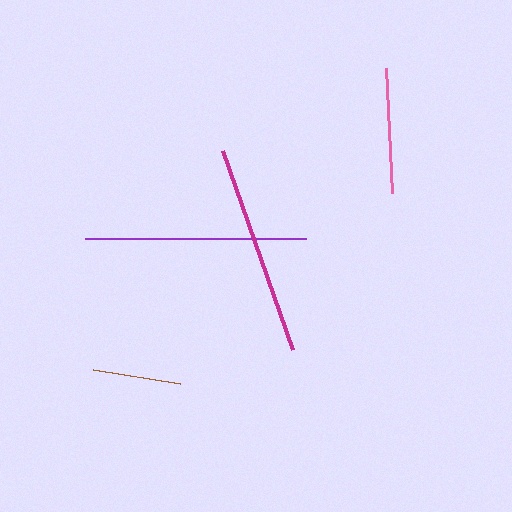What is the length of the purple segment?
The purple segment is approximately 220 pixels long.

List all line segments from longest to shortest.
From longest to shortest: purple, magenta, pink, brown.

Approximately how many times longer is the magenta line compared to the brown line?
The magenta line is approximately 2.4 times the length of the brown line.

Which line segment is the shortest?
The brown line is the shortest at approximately 89 pixels.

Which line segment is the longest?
The purple line is the longest at approximately 220 pixels.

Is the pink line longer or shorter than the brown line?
The pink line is longer than the brown line.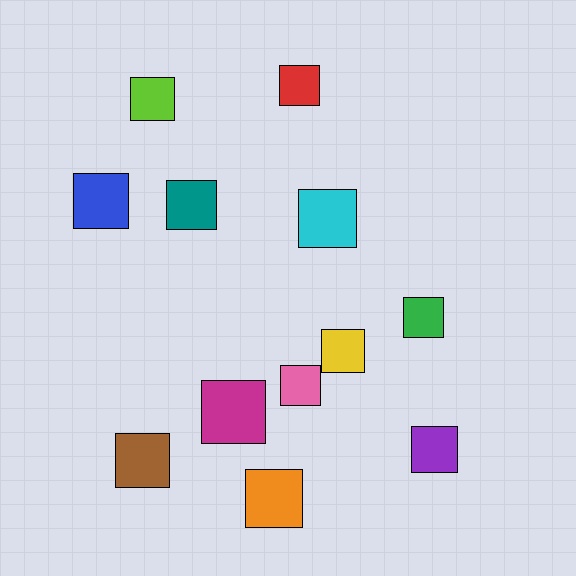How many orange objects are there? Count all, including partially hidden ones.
There is 1 orange object.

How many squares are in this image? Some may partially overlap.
There are 12 squares.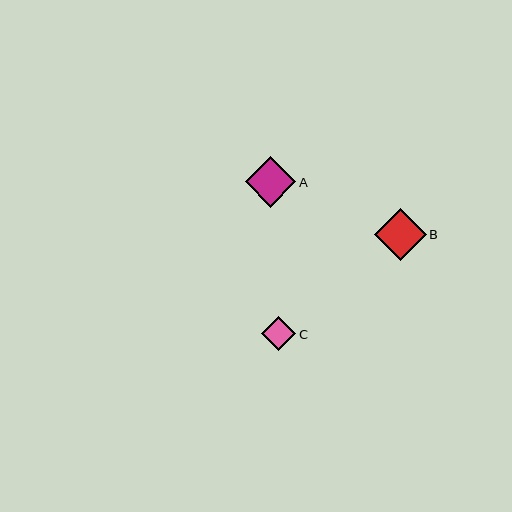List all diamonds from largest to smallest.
From largest to smallest: B, A, C.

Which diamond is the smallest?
Diamond C is the smallest with a size of approximately 35 pixels.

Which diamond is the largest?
Diamond B is the largest with a size of approximately 52 pixels.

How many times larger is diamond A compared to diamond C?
Diamond A is approximately 1.5 times the size of diamond C.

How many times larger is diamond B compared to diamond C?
Diamond B is approximately 1.5 times the size of diamond C.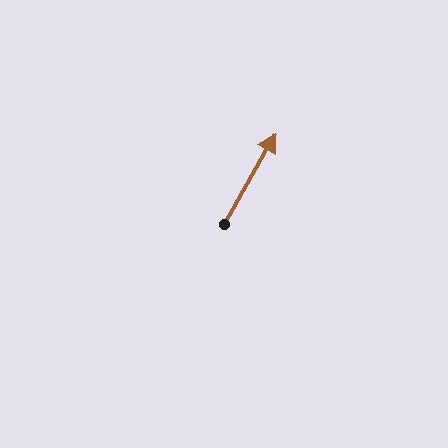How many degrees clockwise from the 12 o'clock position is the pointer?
Approximately 30 degrees.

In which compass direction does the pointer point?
Northeast.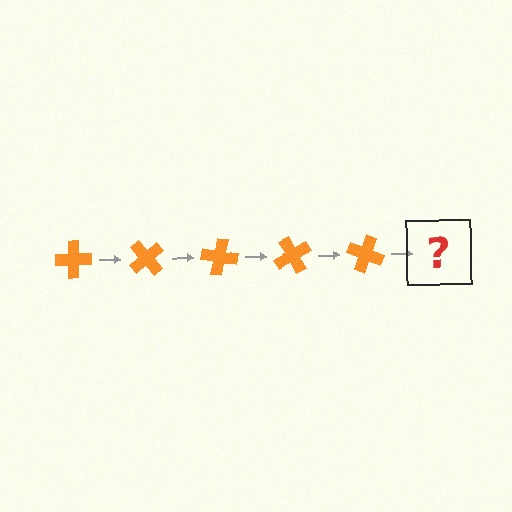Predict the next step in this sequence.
The next step is an orange cross rotated 250 degrees.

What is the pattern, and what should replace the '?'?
The pattern is that the cross rotates 50 degrees each step. The '?' should be an orange cross rotated 250 degrees.